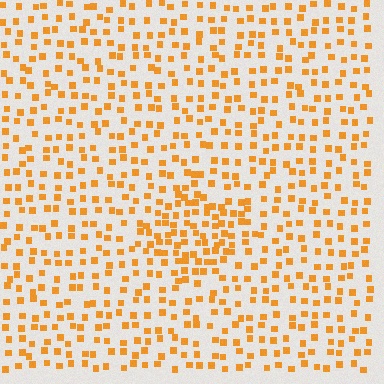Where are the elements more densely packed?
The elements are more densely packed inside the diamond boundary.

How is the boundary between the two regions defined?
The boundary is defined by a change in element density (approximately 1.8x ratio). All elements are the same color, size, and shape.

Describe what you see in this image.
The image contains small orange elements arranged at two different densities. A diamond-shaped region is visible where the elements are more densely packed than the surrounding area.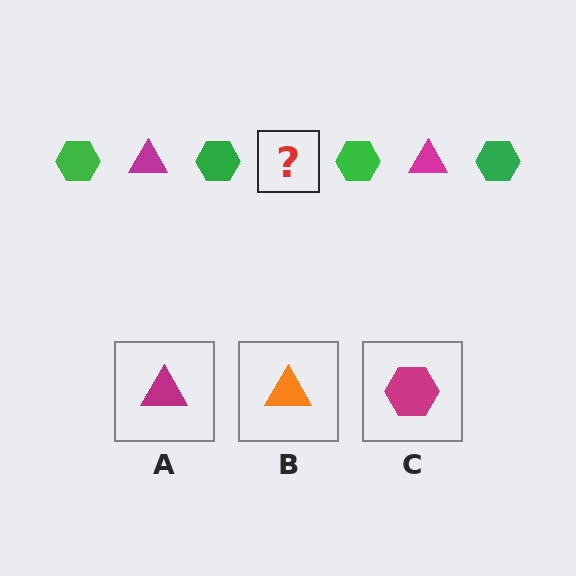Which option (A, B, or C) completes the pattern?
A.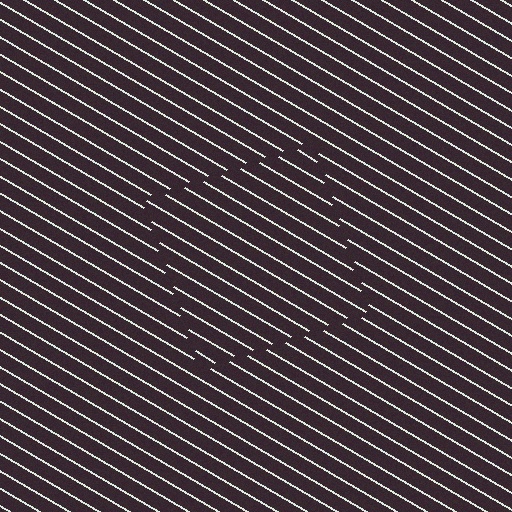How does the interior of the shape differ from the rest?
The interior of the shape contains the same grating, shifted by half a period — the contour is defined by the phase discontinuity where line-ends from the inner and outer gratings abut.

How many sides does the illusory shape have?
4 sides — the line-ends trace a square.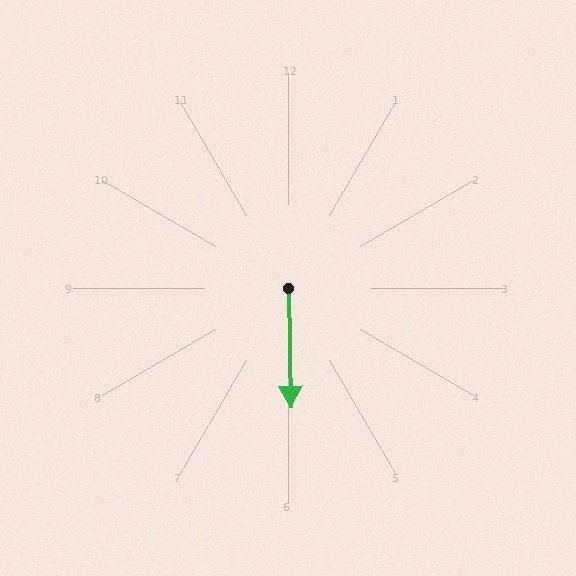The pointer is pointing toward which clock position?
Roughly 6 o'clock.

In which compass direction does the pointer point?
South.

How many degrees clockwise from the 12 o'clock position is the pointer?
Approximately 179 degrees.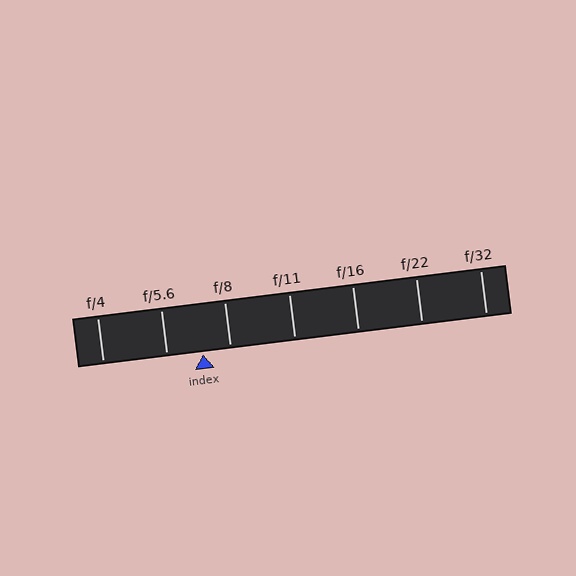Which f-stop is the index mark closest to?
The index mark is closest to f/8.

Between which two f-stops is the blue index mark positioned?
The index mark is between f/5.6 and f/8.